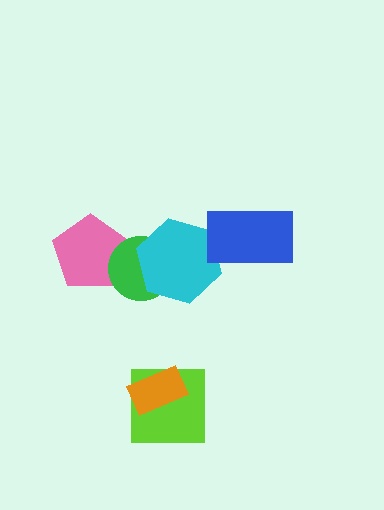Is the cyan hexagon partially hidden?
Yes, it is partially covered by another shape.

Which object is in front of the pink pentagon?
The green circle is in front of the pink pentagon.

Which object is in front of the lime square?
The orange rectangle is in front of the lime square.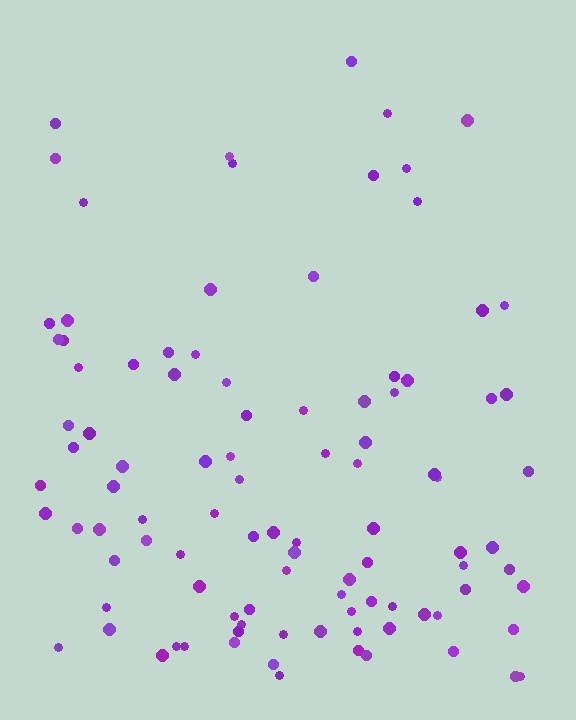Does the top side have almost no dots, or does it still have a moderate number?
Still a moderate number, just noticeably fewer than the bottom.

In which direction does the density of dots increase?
From top to bottom, with the bottom side densest.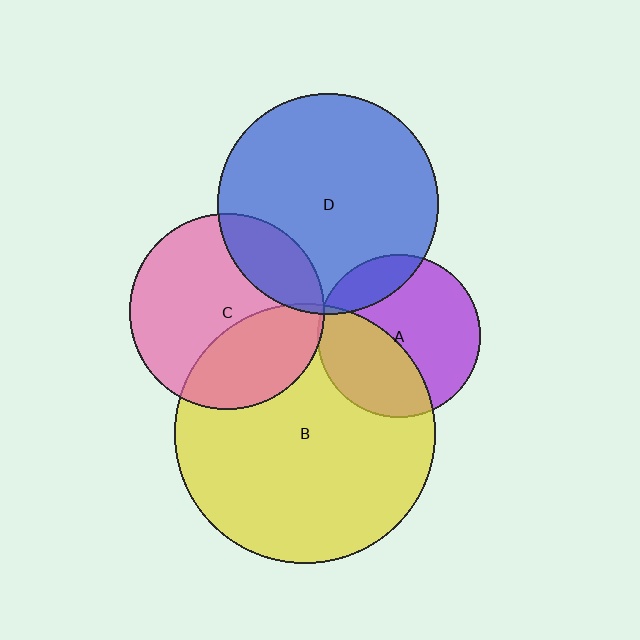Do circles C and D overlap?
Yes.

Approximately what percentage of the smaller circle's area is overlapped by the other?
Approximately 20%.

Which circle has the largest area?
Circle B (yellow).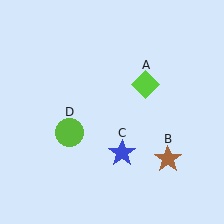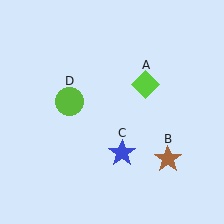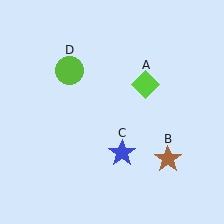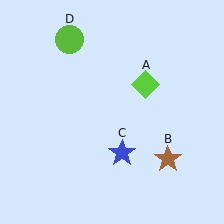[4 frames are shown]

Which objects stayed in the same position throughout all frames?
Lime diamond (object A) and brown star (object B) and blue star (object C) remained stationary.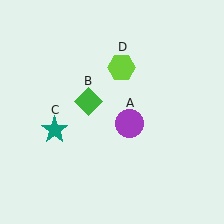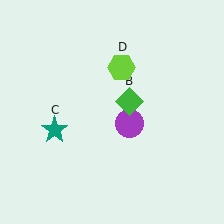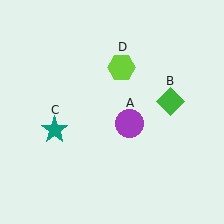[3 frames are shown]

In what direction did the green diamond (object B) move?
The green diamond (object B) moved right.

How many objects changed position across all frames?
1 object changed position: green diamond (object B).